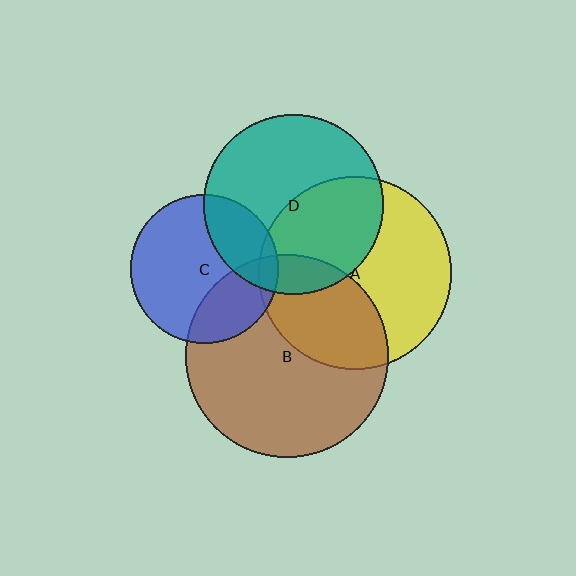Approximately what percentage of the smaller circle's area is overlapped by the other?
Approximately 15%.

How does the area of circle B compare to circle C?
Approximately 1.9 times.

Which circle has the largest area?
Circle B (brown).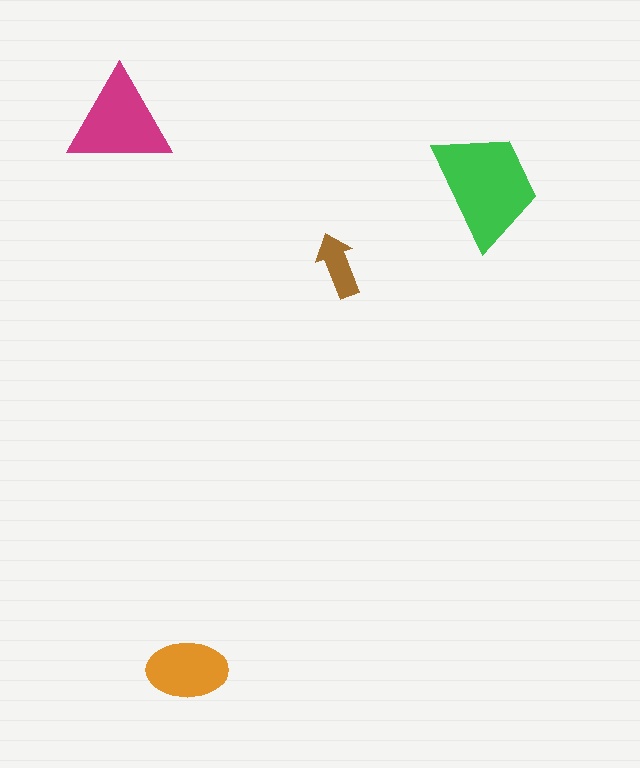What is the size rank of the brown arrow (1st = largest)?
4th.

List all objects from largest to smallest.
The green trapezoid, the magenta triangle, the orange ellipse, the brown arrow.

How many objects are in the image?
There are 4 objects in the image.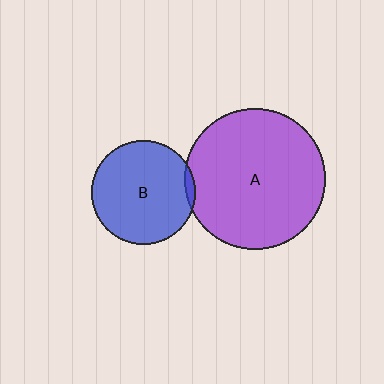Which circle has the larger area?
Circle A (purple).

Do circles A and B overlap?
Yes.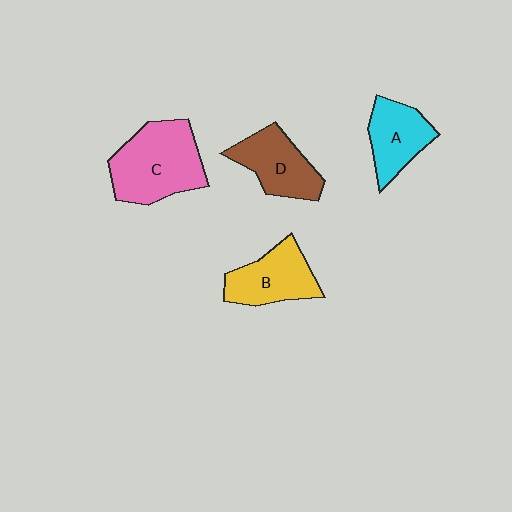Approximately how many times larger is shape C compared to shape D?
Approximately 1.5 times.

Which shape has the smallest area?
Shape A (cyan).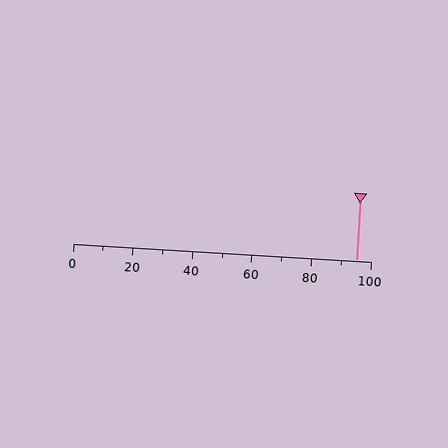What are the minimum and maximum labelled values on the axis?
The axis runs from 0 to 100.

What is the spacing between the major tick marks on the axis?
The major ticks are spaced 20 apart.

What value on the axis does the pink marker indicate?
The marker indicates approximately 95.